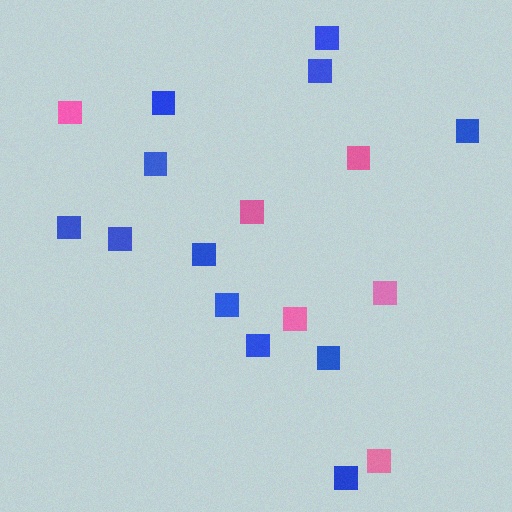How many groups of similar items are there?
There are 2 groups: one group of blue squares (12) and one group of pink squares (6).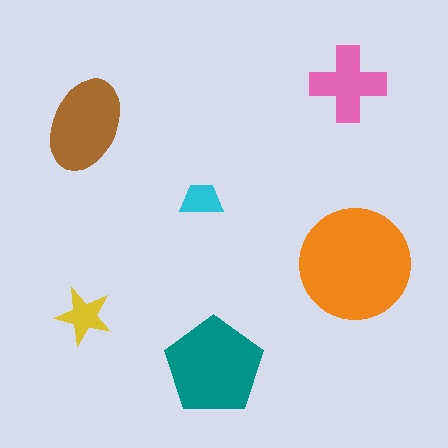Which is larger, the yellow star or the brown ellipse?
The brown ellipse.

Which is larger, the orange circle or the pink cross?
The orange circle.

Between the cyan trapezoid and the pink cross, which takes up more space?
The pink cross.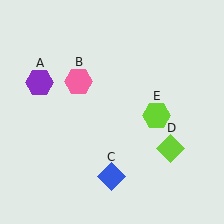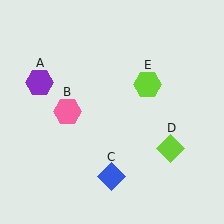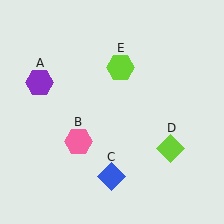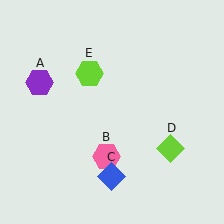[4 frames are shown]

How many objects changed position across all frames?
2 objects changed position: pink hexagon (object B), lime hexagon (object E).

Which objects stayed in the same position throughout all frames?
Purple hexagon (object A) and blue diamond (object C) and lime diamond (object D) remained stationary.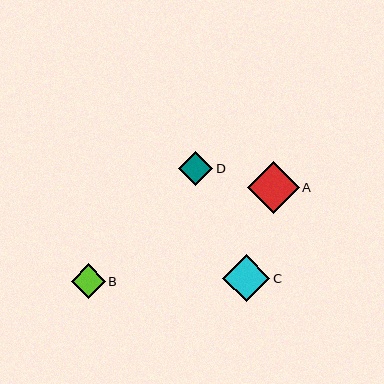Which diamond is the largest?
Diamond A is the largest with a size of approximately 52 pixels.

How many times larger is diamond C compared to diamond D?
Diamond C is approximately 1.4 times the size of diamond D.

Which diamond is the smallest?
Diamond D is the smallest with a size of approximately 34 pixels.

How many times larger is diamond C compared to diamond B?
Diamond C is approximately 1.4 times the size of diamond B.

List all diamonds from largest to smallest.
From largest to smallest: A, C, B, D.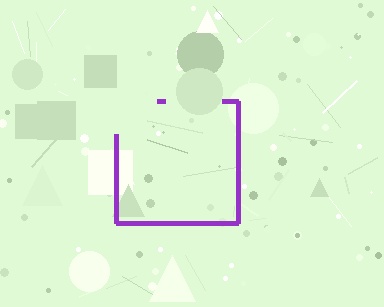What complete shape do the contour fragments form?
The contour fragments form a square.